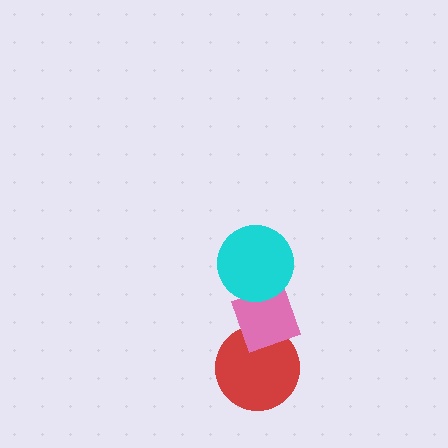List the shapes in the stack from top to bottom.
From top to bottom: the cyan circle, the pink diamond, the red circle.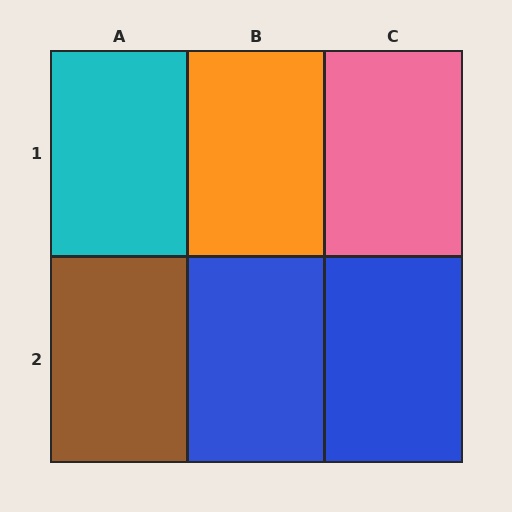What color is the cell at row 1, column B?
Orange.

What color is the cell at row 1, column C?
Pink.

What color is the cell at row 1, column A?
Cyan.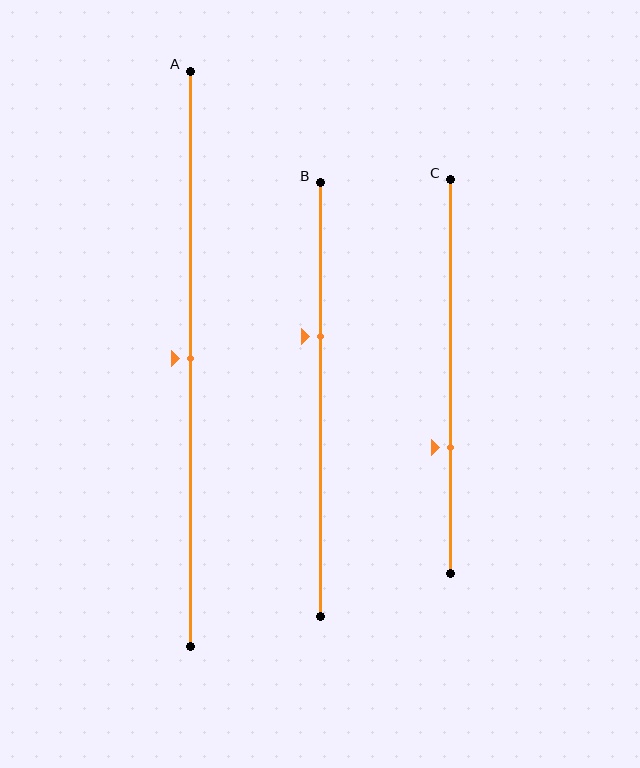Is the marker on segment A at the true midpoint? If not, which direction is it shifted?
Yes, the marker on segment A is at the true midpoint.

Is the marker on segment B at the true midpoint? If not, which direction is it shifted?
No, the marker on segment B is shifted upward by about 15% of the segment length.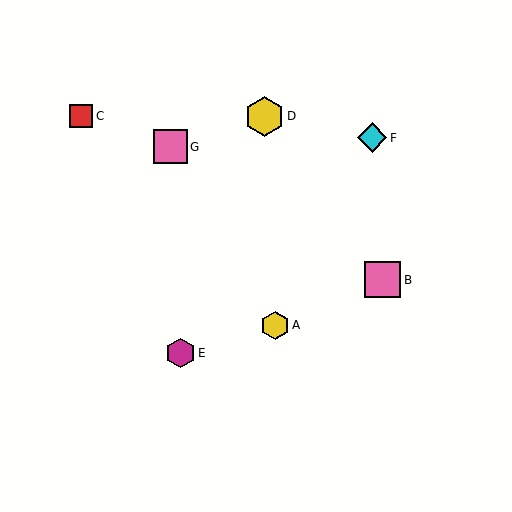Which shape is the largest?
The yellow hexagon (labeled D) is the largest.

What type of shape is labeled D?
Shape D is a yellow hexagon.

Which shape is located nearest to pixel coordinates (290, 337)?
The yellow hexagon (labeled A) at (275, 325) is nearest to that location.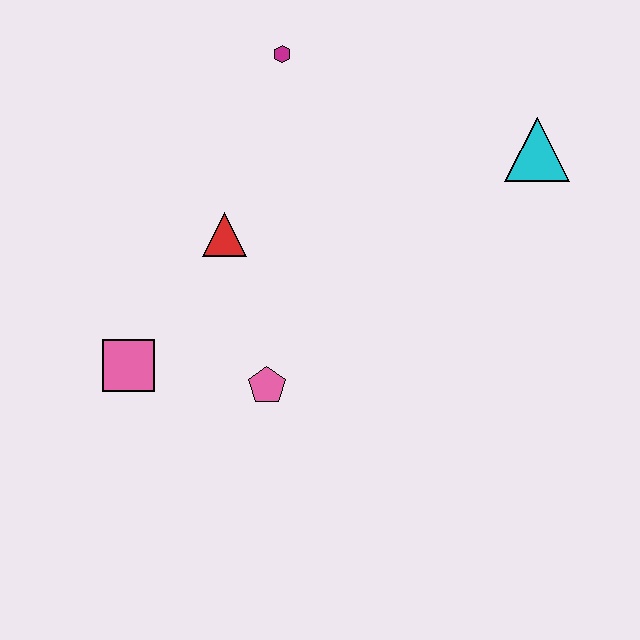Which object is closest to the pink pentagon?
The pink square is closest to the pink pentagon.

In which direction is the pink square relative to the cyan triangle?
The pink square is to the left of the cyan triangle.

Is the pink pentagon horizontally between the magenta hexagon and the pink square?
Yes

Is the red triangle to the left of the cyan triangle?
Yes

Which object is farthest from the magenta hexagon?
The pink square is farthest from the magenta hexagon.